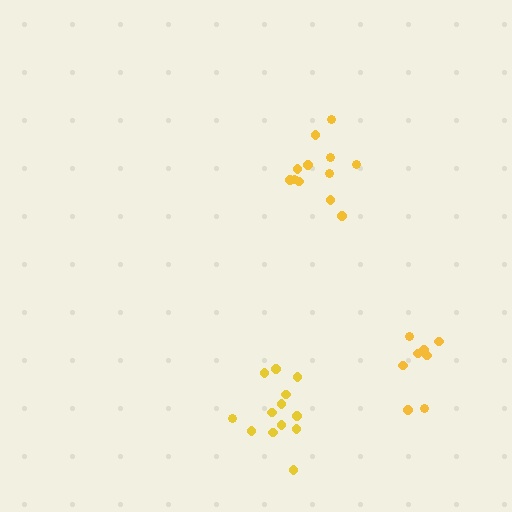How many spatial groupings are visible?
There are 3 spatial groupings.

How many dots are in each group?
Group 1: 12 dots, Group 2: 13 dots, Group 3: 8 dots (33 total).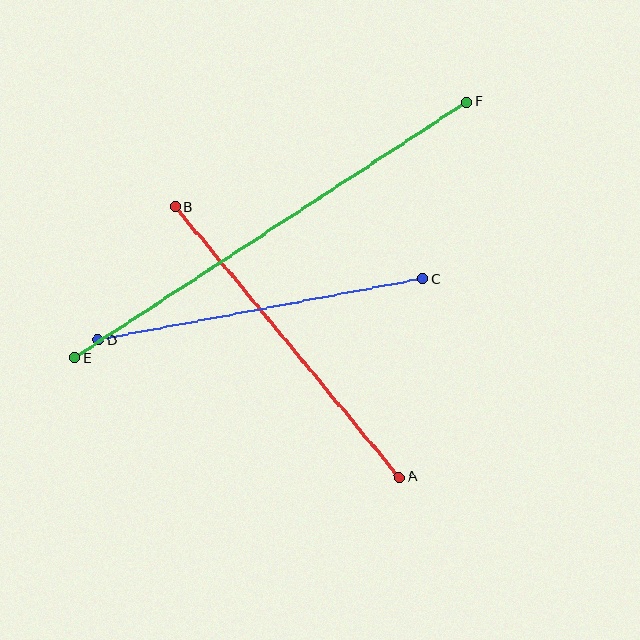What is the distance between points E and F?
The distance is approximately 468 pixels.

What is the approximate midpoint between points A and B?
The midpoint is at approximately (287, 342) pixels.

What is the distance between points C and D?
The distance is approximately 330 pixels.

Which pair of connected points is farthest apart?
Points E and F are farthest apart.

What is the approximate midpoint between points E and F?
The midpoint is at approximately (271, 230) pixels.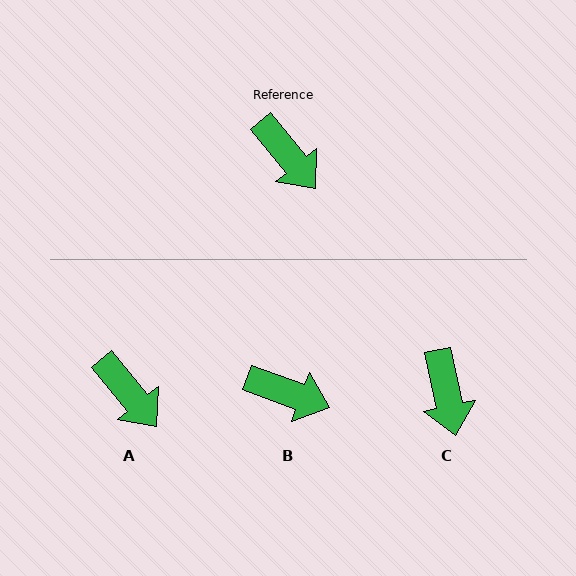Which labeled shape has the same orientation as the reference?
A.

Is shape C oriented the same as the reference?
No, it is off by about 27 degrees.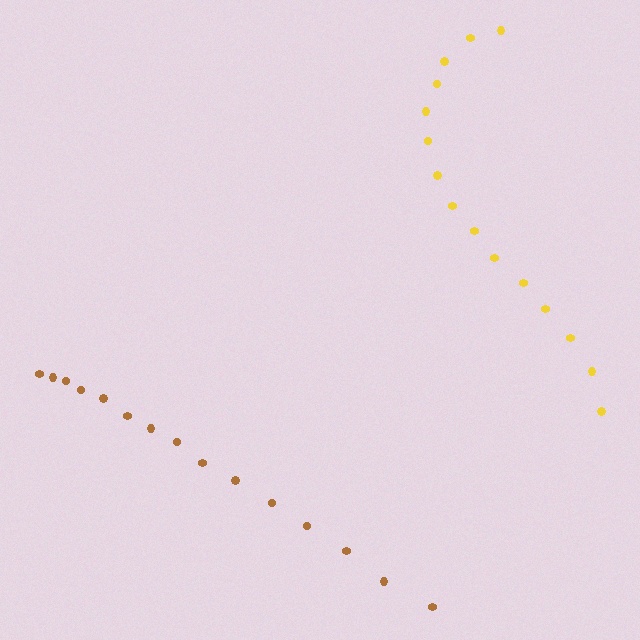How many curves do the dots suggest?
There are 2 distinct paths.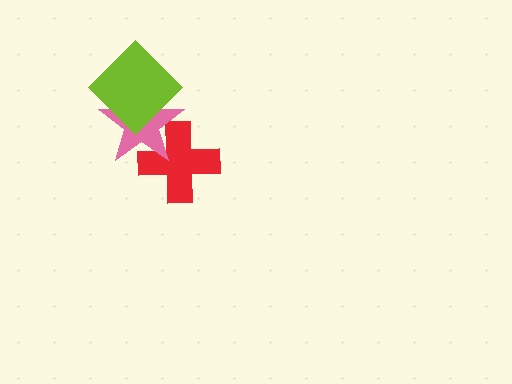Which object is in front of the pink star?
The lime diamond is in front of the pink star.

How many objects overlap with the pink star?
2 objects overlap with the pink star.